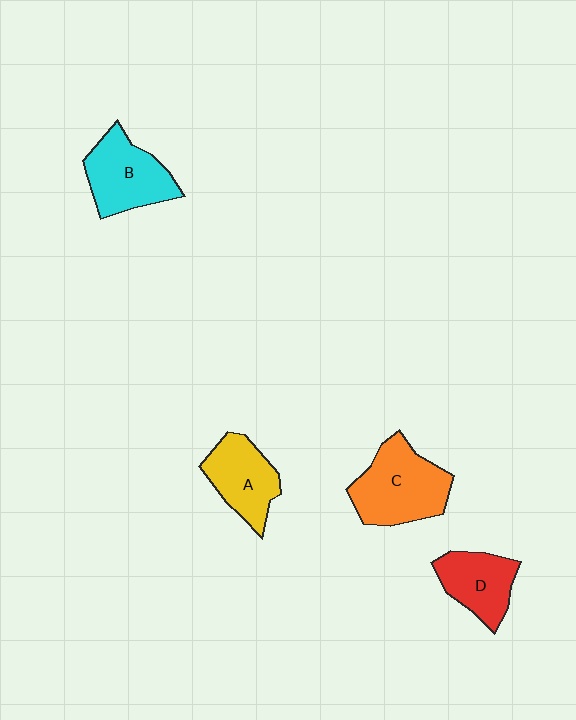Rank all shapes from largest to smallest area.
From largest to smallest: C (orange), B (cyan), A (yellow), D (red).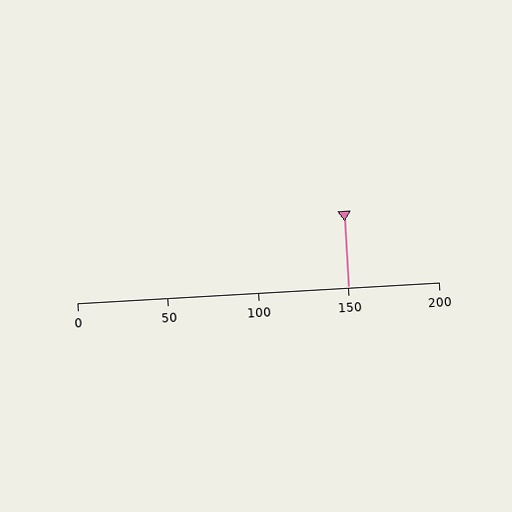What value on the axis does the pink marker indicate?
The marker indicates approximately 150.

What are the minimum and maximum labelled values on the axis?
The axis runs from 0 to 200.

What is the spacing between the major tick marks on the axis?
The major ticks are spaced 50 apart.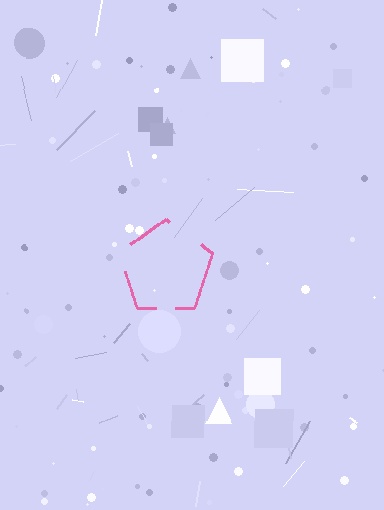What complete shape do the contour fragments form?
The contour fragments form a pentagon.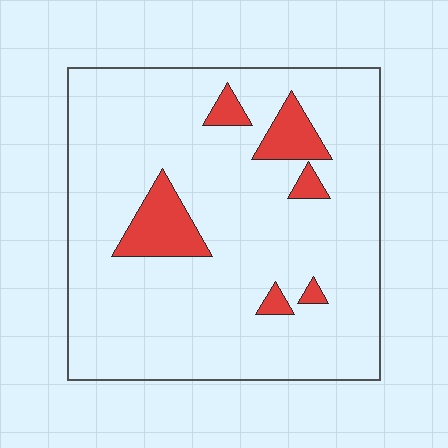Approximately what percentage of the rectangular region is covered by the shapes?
Approximately 10%.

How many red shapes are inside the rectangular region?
6.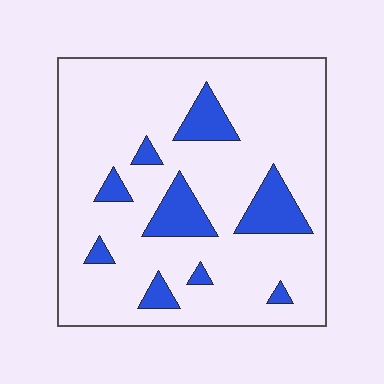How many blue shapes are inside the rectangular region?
9.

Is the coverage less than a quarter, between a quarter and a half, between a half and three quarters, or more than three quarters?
Less than a quarter.